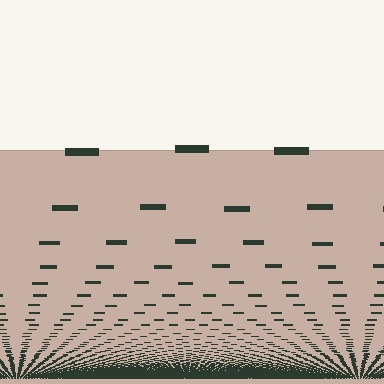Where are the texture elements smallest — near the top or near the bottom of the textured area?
Near the bottom.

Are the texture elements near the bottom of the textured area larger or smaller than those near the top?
Smaller. The gradient is inverted — elements near the bottom are smaller and denser.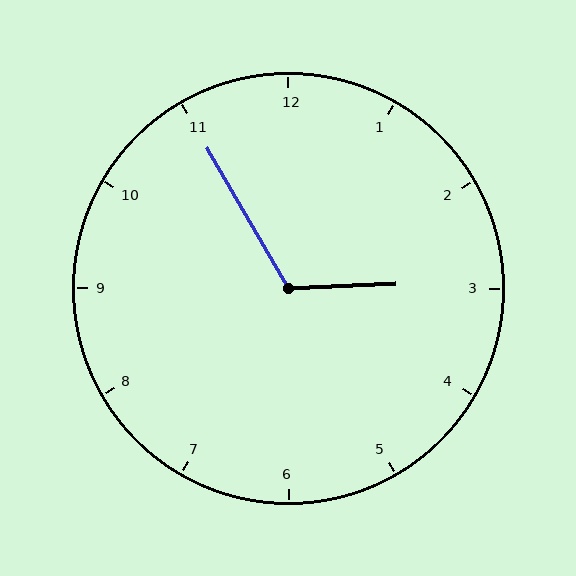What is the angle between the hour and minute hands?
Approximately 118 degrees.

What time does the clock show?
2:55.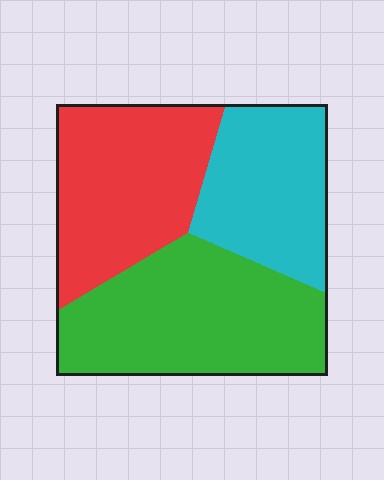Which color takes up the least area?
Cyan, at roughly 25%.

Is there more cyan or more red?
Red.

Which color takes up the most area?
Green, at roughly 40%.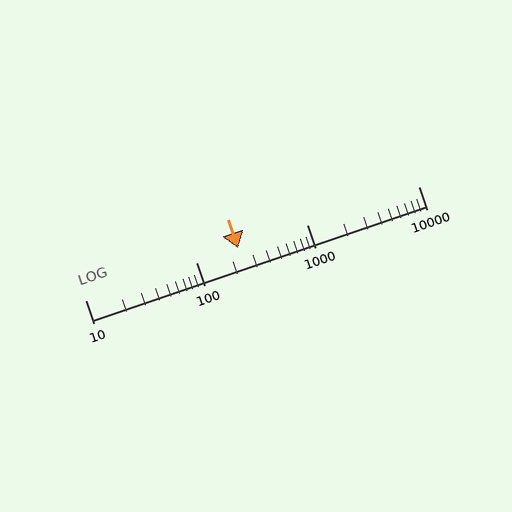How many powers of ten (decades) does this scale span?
The scale spans 3 decades, from 10 to 10000.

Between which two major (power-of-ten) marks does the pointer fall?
The pointer is between 100 and 1000.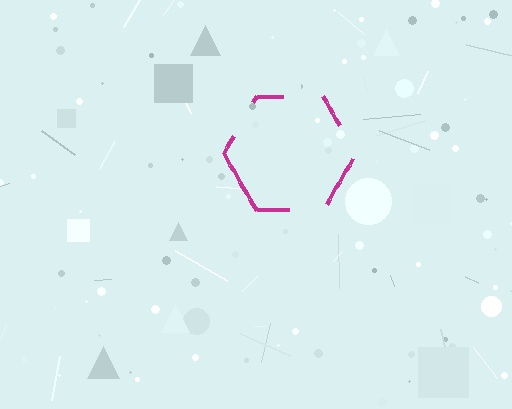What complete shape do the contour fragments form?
The contour fragments form a hexagon.